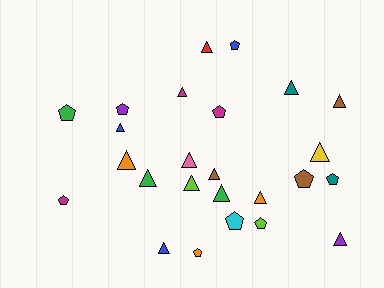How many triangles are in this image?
There are 15 triangles.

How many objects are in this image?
There are 25 objects.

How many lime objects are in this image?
There are 2 lime objects.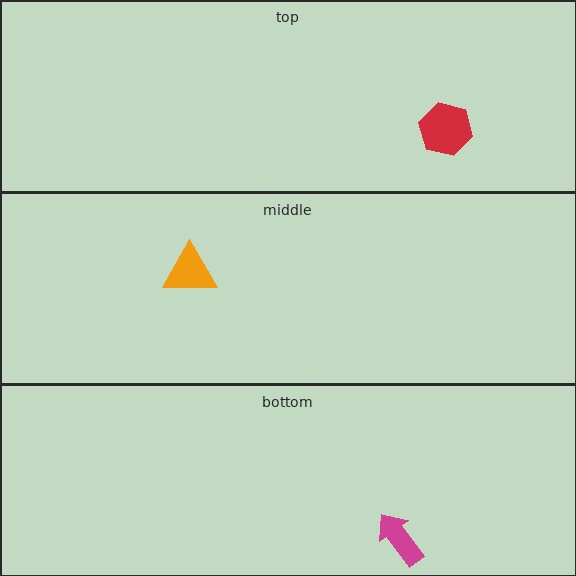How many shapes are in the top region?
1.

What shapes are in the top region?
The red hexagon.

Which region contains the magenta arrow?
The bottom region.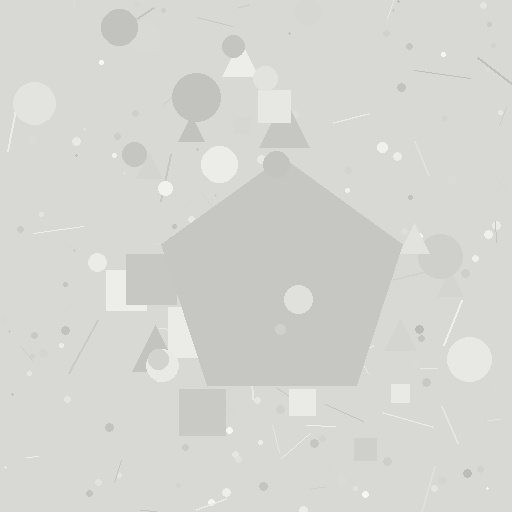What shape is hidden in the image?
A pentagon is hidden in the image.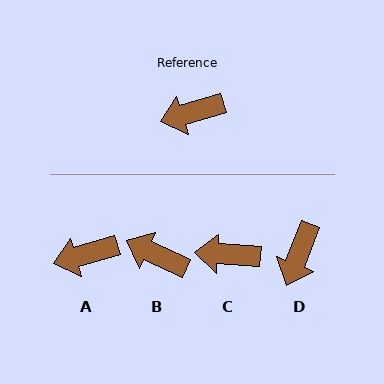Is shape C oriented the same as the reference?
No, it is off by about 20 degrees.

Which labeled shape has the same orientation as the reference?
A.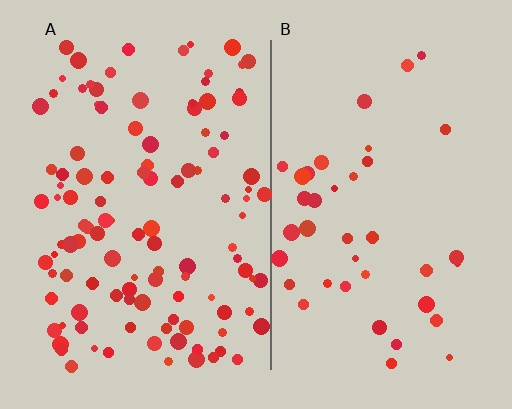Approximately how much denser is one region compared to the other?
Approximately 2.9× — region A over region B.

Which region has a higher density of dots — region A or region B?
A (the left).